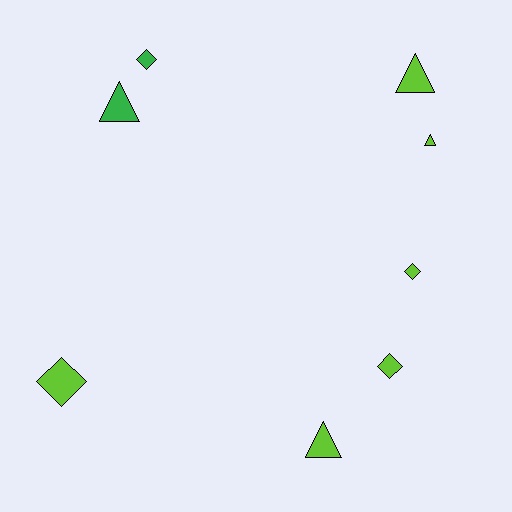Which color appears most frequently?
Lime, with 6 objects.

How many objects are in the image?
There are 8 objects.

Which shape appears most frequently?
Triangle, with 4 objects.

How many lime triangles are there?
There are 3 lime triangles.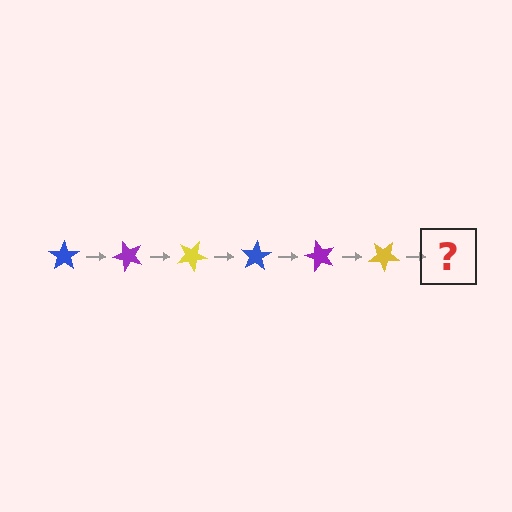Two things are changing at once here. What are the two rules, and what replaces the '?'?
The two rules are that it rotates 50 degrees each step and the color cycles through blue, purple, and yellow. The '?' should be a blue star, rotated 300 degrees from the start.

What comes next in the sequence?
The next element should be a blue star, rotated 300 degrees from the start.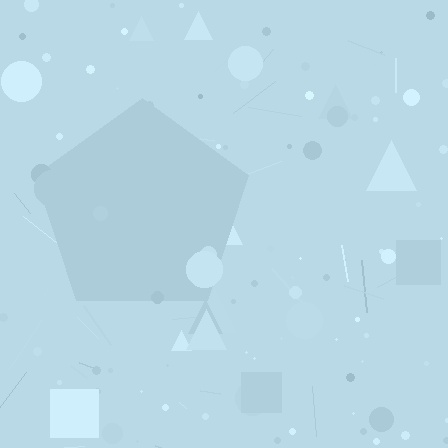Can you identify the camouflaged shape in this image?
The camouflaged shape is a pentagon.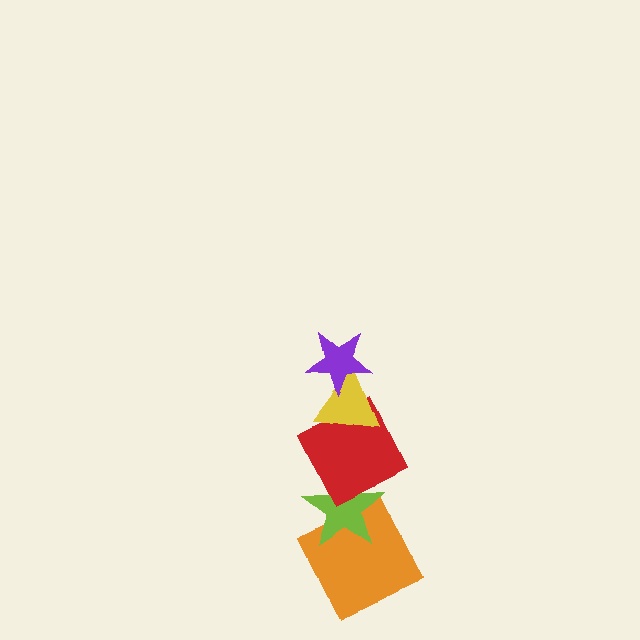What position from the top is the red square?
The red square is 3rd from the top.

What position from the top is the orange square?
The orange square is 5th from the top.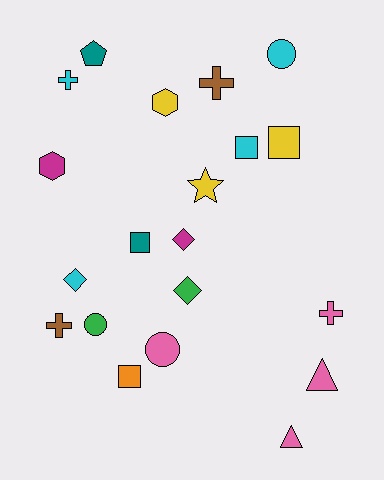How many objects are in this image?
There are 20 objects.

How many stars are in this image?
There is 1 star.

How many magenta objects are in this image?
There are 2 magenta objects.